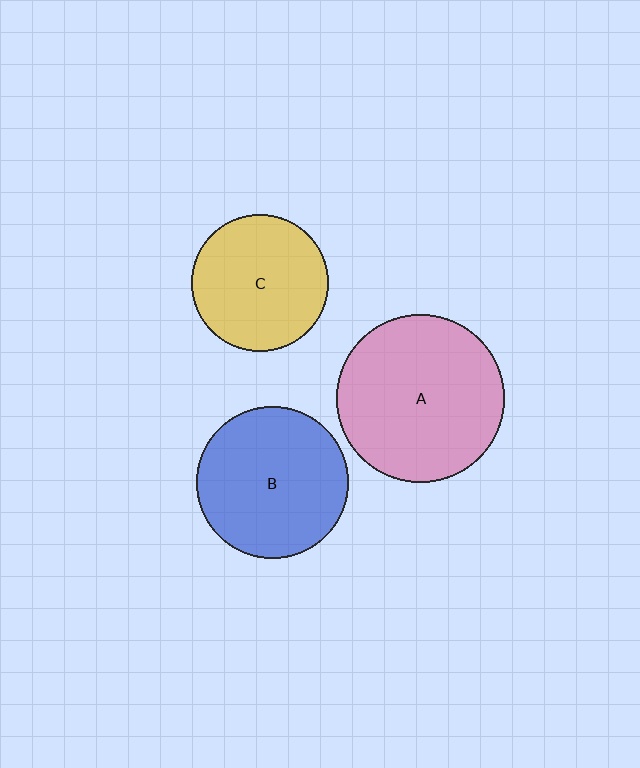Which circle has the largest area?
Circle A (pink).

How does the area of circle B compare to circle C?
Approximately 1.2 times.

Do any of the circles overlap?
No, none of the circles overlap.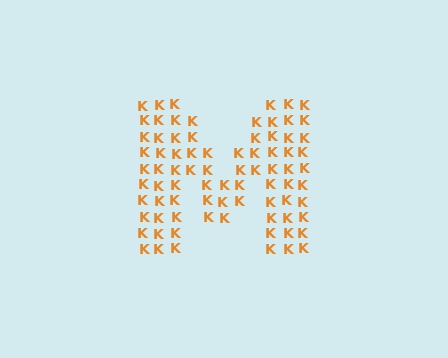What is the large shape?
The large shape is the letter M.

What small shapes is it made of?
It is made of small letter K's.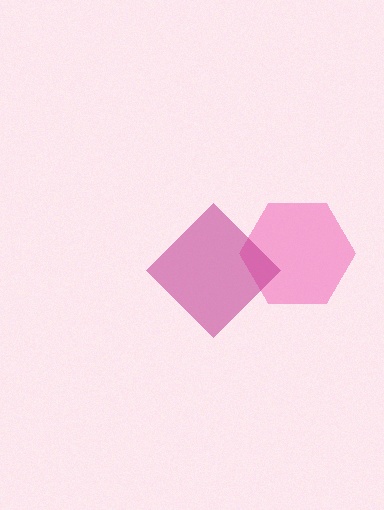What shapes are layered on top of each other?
The layered shapes are: a pink hexagon, a magenta diamond.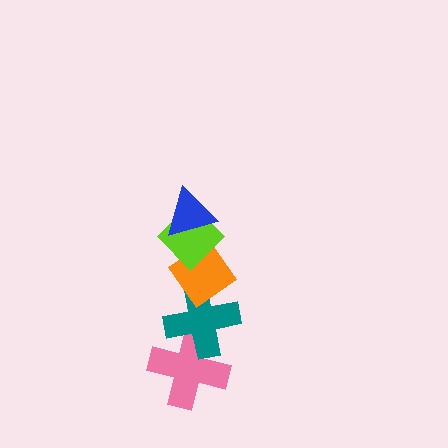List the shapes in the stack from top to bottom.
From top to bottom: the blue triangle, the lime diamond, the orange diamond, the teal cross, the pink cross.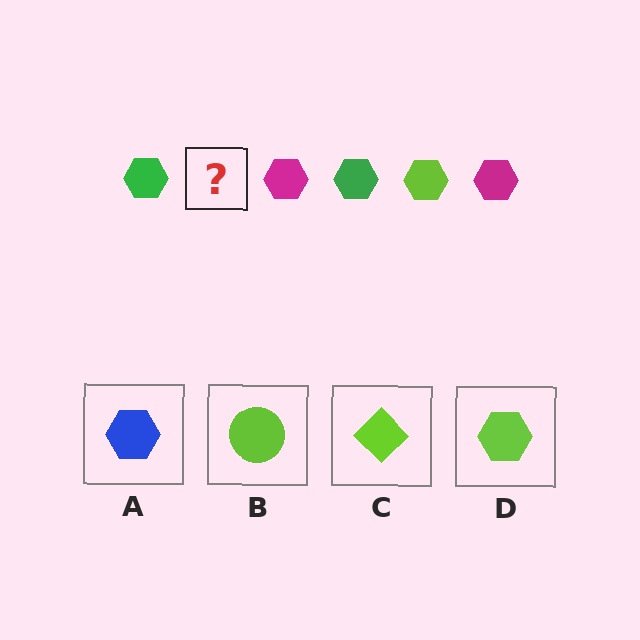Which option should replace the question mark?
Option D.